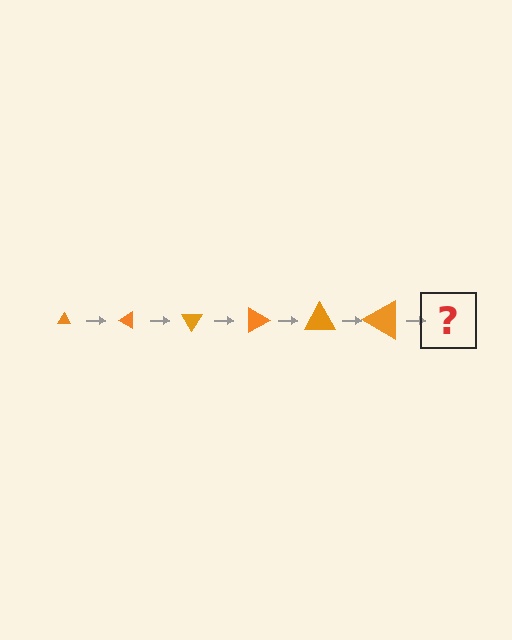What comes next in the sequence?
The next element should be a triangle, larger than the previous one and rotated 180 degrees from the start.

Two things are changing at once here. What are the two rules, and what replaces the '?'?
The two rules are that the triangle grows larger each step and it rotates 30 degrees each step. The '?' should be a triangle, larger than the previous one and rotated 180 degrees from the start.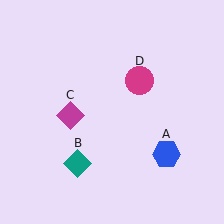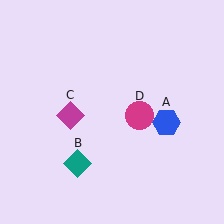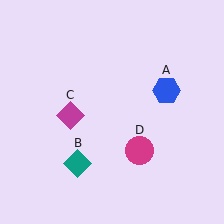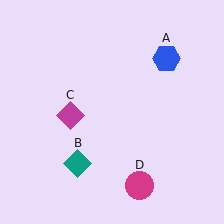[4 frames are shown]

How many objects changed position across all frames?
2 objects changed position: blue hexagon (object A), magenta circle (object D).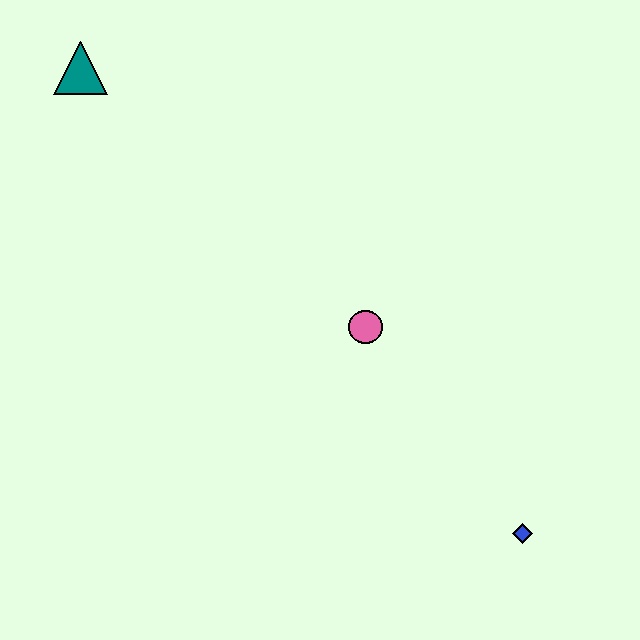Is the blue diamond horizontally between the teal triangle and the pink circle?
No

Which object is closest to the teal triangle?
The pink circle is closest to the teal triangle.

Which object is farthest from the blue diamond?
The teal triangle is farthest from the blue diamond.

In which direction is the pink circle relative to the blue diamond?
The pink circle is above the blue diamond.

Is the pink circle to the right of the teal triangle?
Yes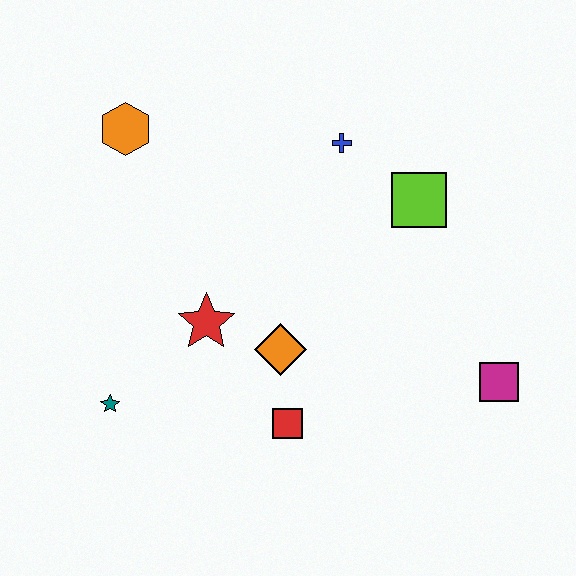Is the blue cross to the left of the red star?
No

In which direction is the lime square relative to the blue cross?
The lime square is to the right of the blue cross.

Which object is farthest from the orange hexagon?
The magenta square is farthest from the orange hexagon.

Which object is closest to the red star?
The orange diamond is closest to the red star.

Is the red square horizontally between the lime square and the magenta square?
No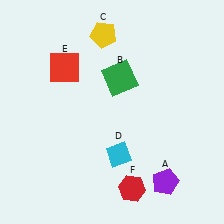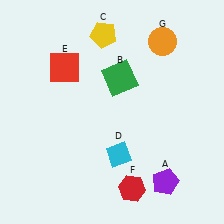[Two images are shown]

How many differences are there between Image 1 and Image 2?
There is 1 difference between the two images.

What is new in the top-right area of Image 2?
An orange circle (G) was added in the top-right area of Image 2.